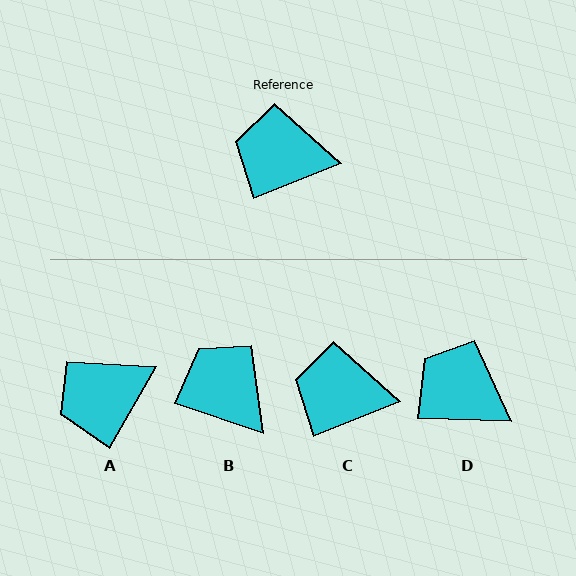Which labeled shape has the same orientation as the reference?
C.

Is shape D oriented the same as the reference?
No, it is off by about 24 degrees.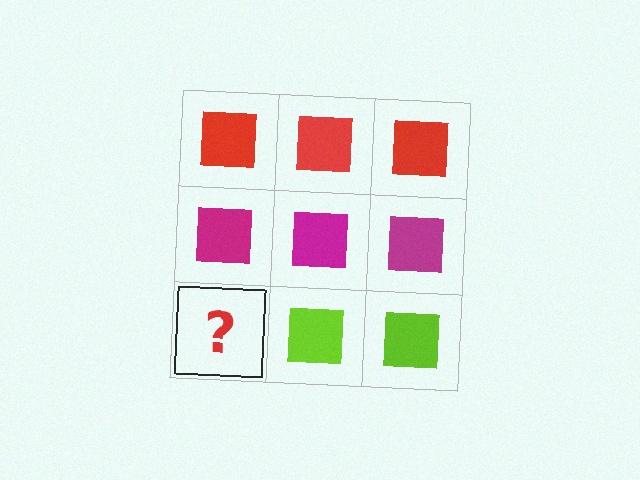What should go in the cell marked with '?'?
The missing cell should contain a lime square.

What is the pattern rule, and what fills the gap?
The rule is that each row has a consistent color. The gap should be filled with a lime square.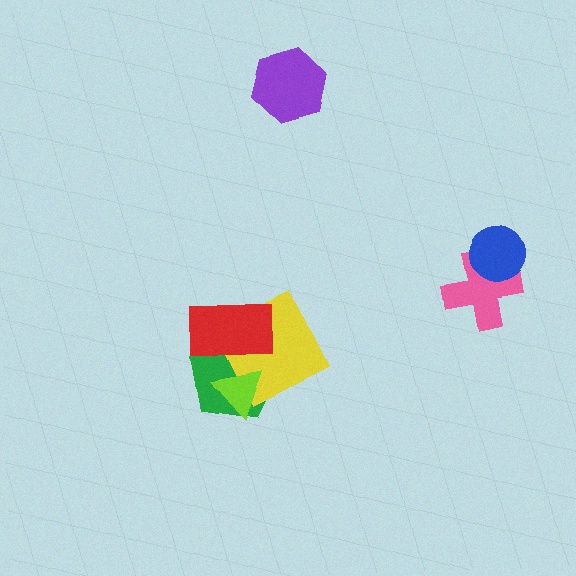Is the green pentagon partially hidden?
Yes, it is partially covered by another shape.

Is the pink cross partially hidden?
Yes, it is partially covered by another shape.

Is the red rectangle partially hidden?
No, no other shape covers it.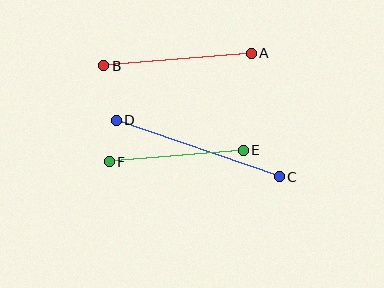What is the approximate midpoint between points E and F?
The midpoint is at approximately (176, 156) pixels.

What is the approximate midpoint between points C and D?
The midpoint is at approximately (198, 148) pixels.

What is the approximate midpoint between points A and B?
The midpoint is at approximately (178, 60) pixels.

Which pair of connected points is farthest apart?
Points C and D are farthest apart.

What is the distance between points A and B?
The distance is approximately 148 pixels.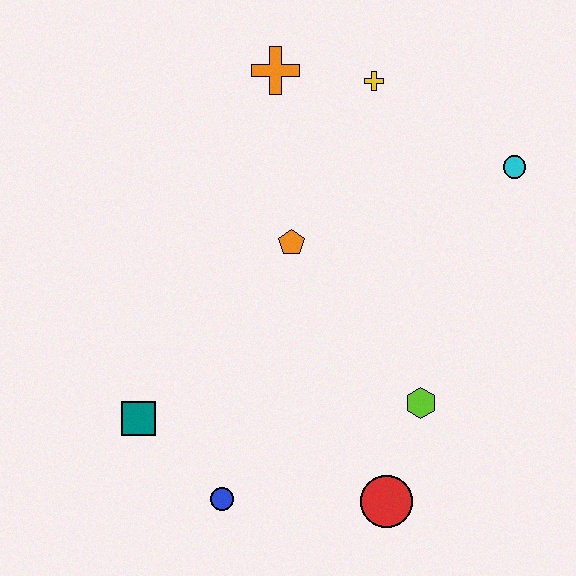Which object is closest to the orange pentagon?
The orange cross is closest to the orange pentagon.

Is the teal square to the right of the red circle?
No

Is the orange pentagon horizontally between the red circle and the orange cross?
Yes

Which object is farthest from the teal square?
The cyan circle is farthest from the teal square.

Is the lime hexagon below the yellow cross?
Yes